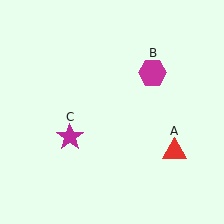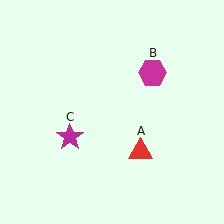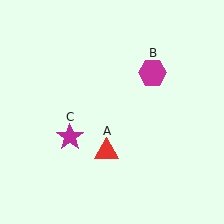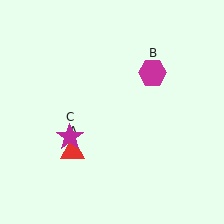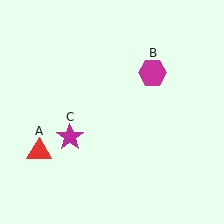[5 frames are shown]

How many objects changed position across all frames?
1 object changed position: red triangle (object A).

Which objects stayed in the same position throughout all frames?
Magenta hexagon (object B) and magenta star (object C) remained stationary.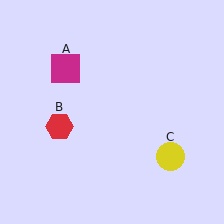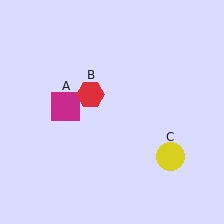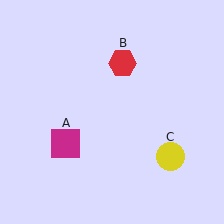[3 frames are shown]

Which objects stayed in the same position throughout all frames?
Yellow circle (object C) remained stationary.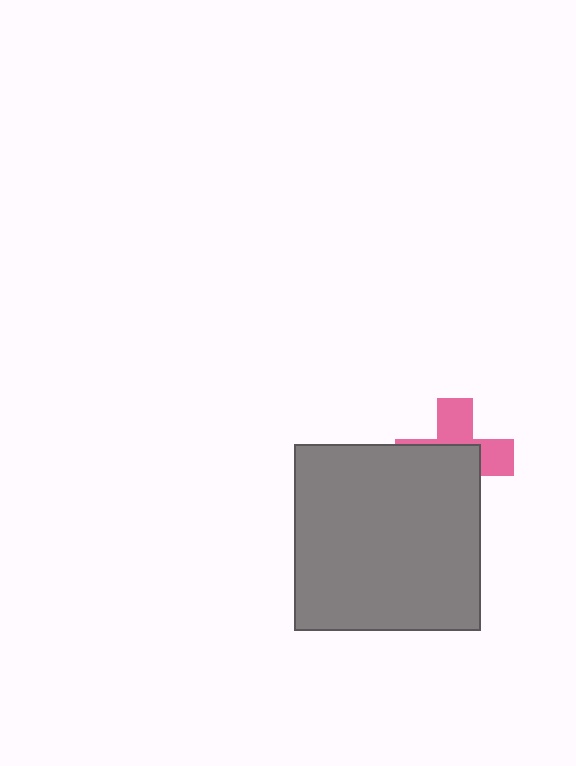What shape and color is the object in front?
The object in front is a gray square.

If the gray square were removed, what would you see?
You would see the complete pink cross.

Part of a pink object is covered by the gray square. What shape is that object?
It is a cross.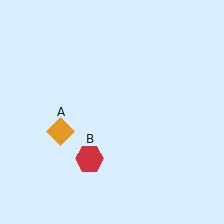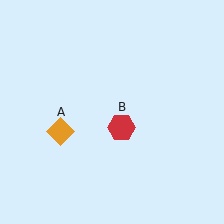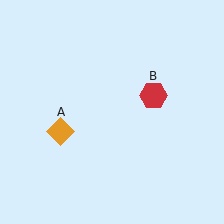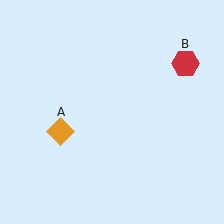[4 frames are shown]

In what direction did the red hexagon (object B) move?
The red hexagon (object B) moved up and to the right.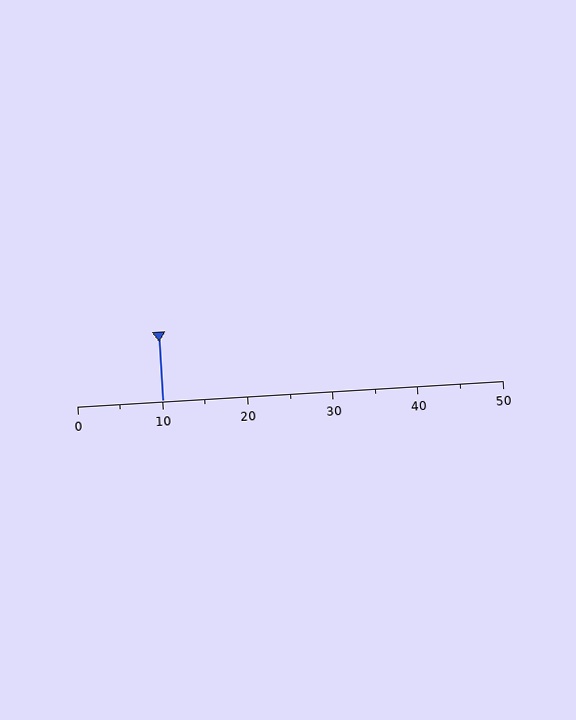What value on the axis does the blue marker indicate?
The marker indicates approximately 10.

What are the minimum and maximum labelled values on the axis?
The axis runs from 0 to 50.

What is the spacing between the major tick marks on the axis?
The major ticks are spaced 10 apart.